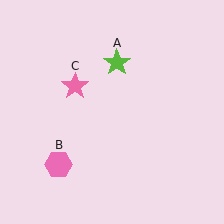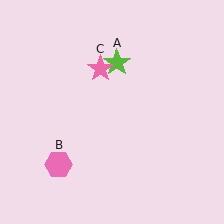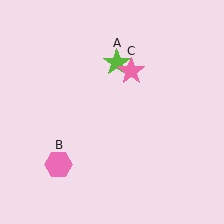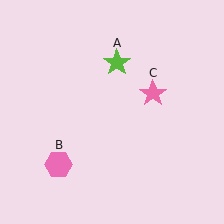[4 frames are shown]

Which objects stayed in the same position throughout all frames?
Lime star (object A) and pink hexagon (object B) remained stationary.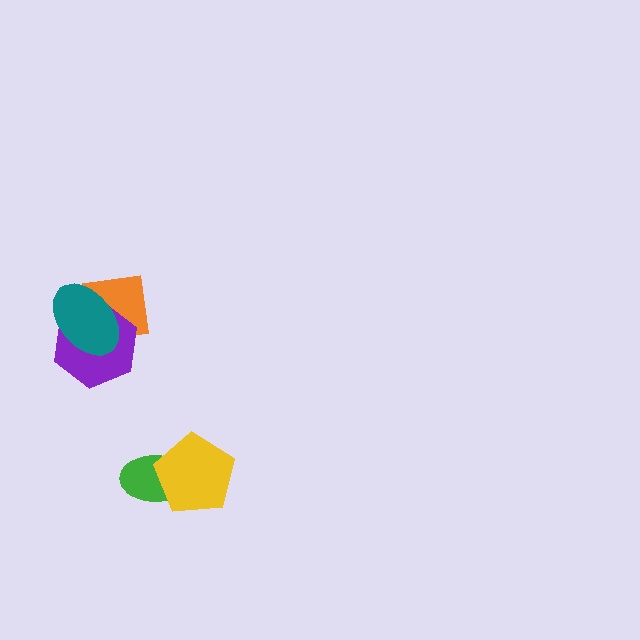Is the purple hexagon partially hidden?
Yes, it is partially covered by another shape.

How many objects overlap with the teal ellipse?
2 objects overlap with the teal ellipse.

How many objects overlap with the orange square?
2 objects overlap with the orange square.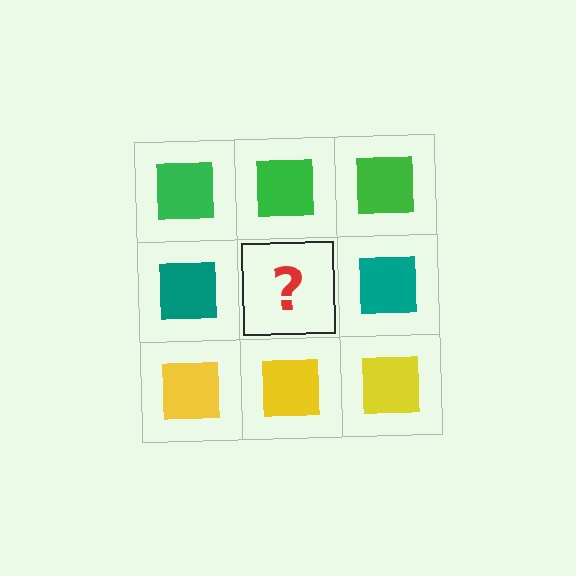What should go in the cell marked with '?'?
The missing cell should contain a teal square.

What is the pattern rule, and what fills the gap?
The rule is that each row has a consistent color. The gap should be filled with a teal square.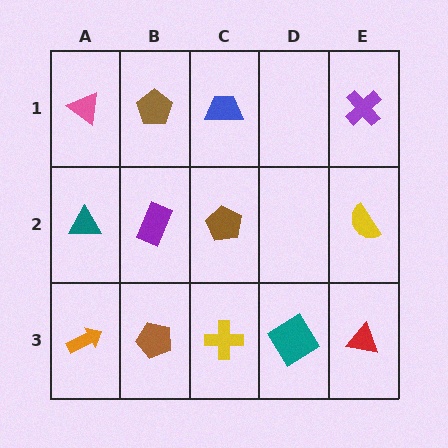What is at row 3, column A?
An orange arrow.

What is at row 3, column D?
A teal diamond.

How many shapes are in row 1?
4 shapes.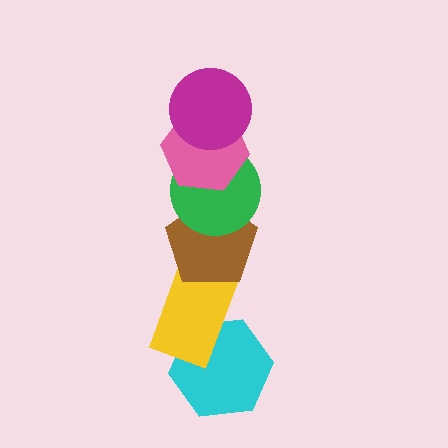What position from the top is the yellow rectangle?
The yellow rectangle is 5th from the top.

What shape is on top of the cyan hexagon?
The yellow rectangle is on top of the cyan hexagon.